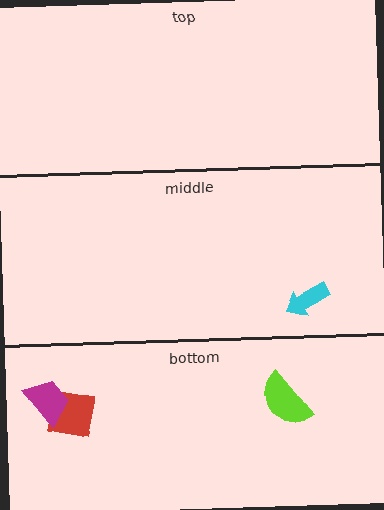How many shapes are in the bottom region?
3.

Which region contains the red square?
The bottom region.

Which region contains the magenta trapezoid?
The bottom region.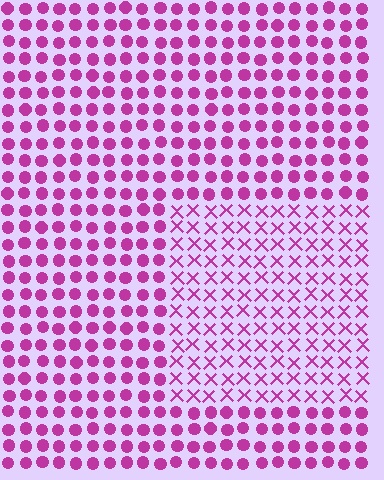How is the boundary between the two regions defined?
The boundary is defined by a change in element shape: X marks inside vs. circles outside. All elements share the same color and spacing.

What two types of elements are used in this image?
The image uses X marks inside the rectangle region and circles outside it.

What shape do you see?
I see a rectangle.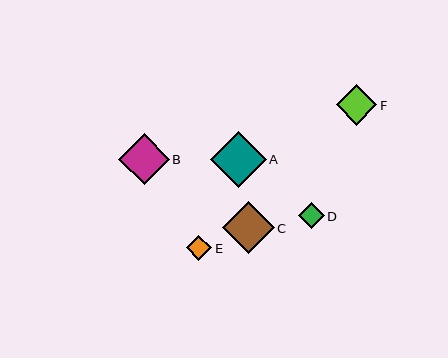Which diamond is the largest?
Diamond A is the largest with a size of approximately 56 pixels.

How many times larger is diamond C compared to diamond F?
Diamond C is approximately 1.3 times the size of diamond F.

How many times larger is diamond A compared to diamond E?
Diamond A is approximately 2.2 times the size of diamond E.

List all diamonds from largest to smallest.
From largest to smallest: A, C, B, F, D, E.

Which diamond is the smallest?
Diamond E is the smallest with a size of approximately 25 pixels.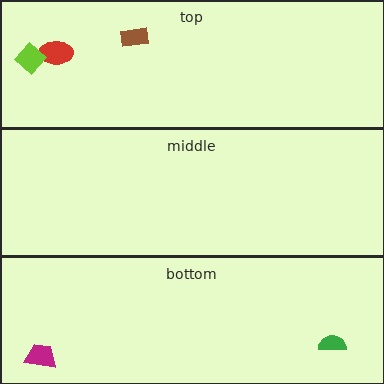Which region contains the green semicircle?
The bottom region.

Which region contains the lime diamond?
The top region.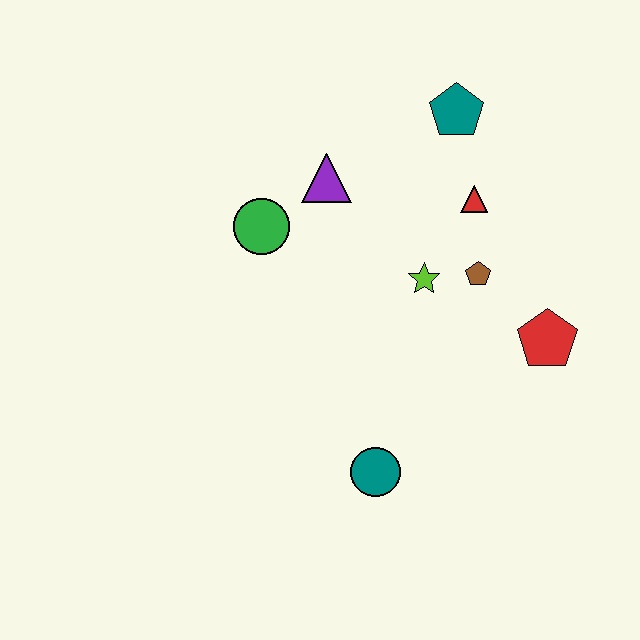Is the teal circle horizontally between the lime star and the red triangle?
No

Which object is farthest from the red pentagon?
The green circle is farthest from the red pentagon.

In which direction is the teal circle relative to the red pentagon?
The teal circle is to the left of the red pentagon.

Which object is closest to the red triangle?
The brown pentagon is closest to the red triangle.